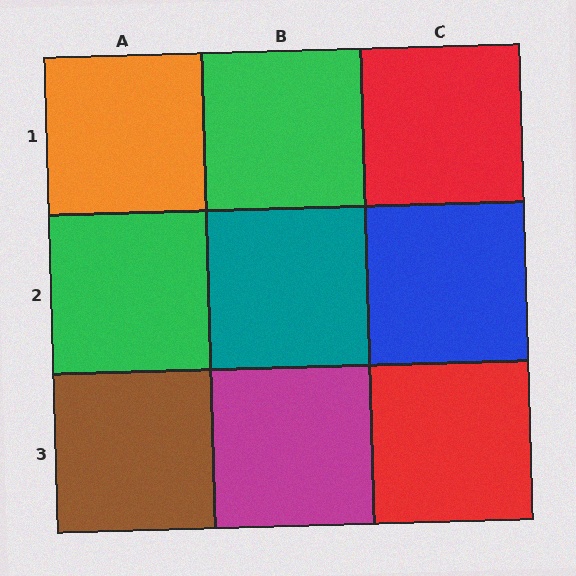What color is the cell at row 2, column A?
Green.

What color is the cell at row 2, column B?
Teal.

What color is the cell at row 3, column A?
Brown.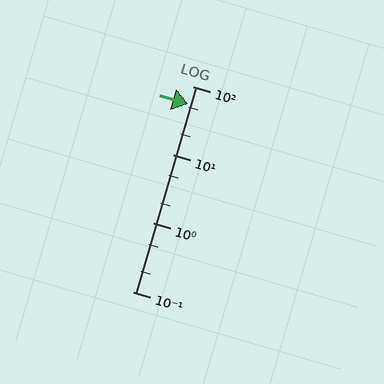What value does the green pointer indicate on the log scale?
The pointer indicates approximately 55.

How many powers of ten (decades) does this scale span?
The scale spans 3 decades, from 0.1 to 100.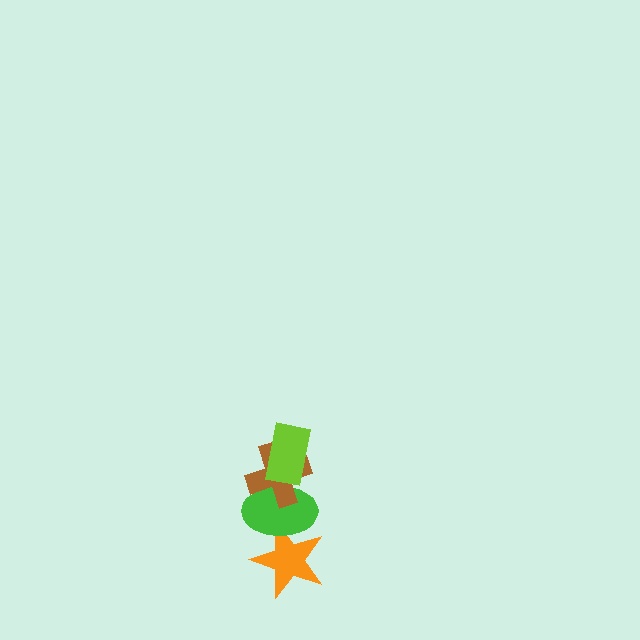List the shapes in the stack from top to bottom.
From top to bottom: the lime rectangle, the brown cross, the green ellipse, the orange star.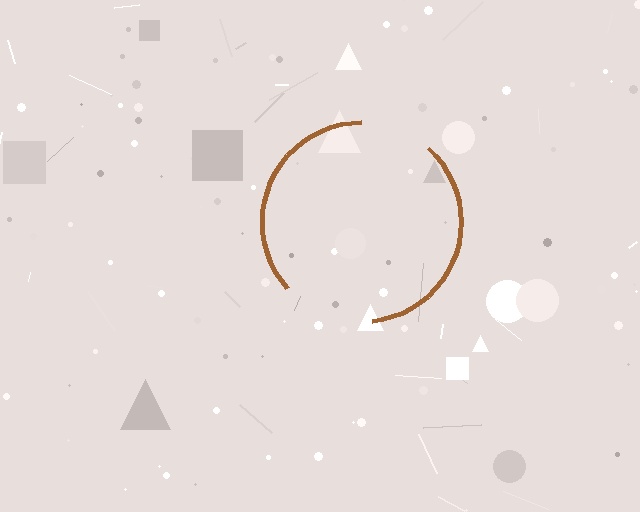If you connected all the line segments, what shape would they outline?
They would outline a circle.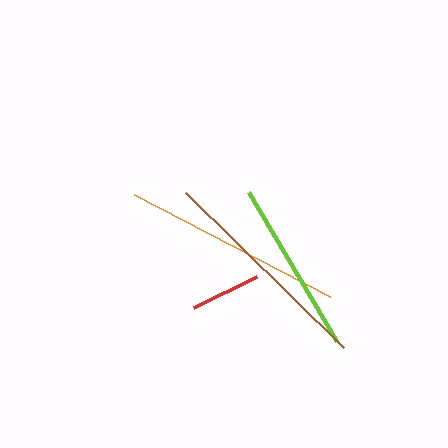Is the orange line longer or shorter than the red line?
The orange line is longer than the red line.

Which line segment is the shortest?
The red line is the shortest at approximately 70 pixels.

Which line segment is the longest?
The brown line is the longest at approximately 221 pixels.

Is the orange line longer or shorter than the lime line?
The orange line is longer than the lime line.